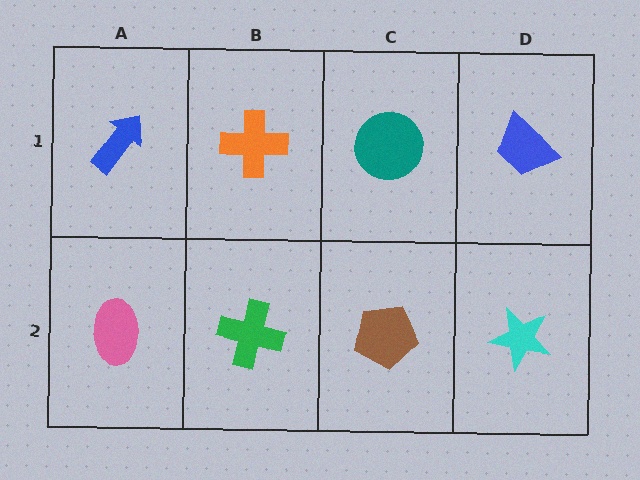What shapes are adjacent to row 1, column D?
A cyan star (row 2, column D), a teal circle (row 1, column C).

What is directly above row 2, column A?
A blue arrow.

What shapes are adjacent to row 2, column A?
A blue arrow (row 1, column A), a green cross (row 2, column B).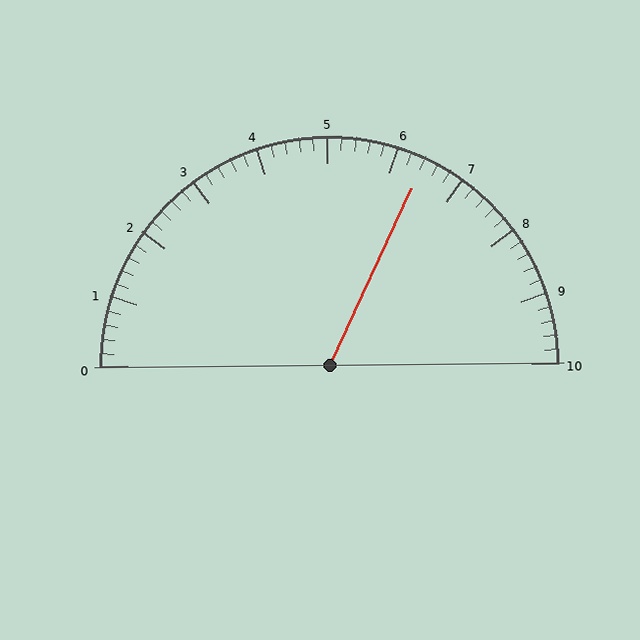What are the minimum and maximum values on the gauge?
The gauge ranges from 0 to 10.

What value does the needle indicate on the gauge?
The needle indicates approximately 6.4.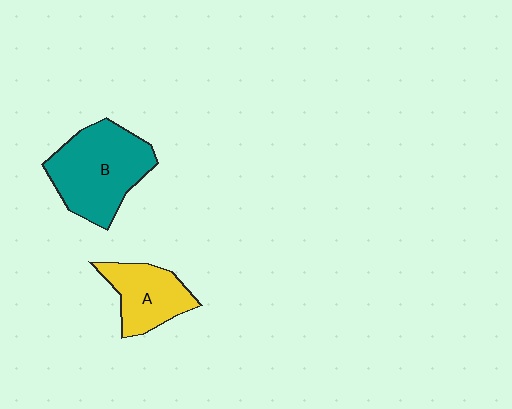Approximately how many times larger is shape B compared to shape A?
Approximately 1.6 times.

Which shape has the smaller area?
Shape A (yellow).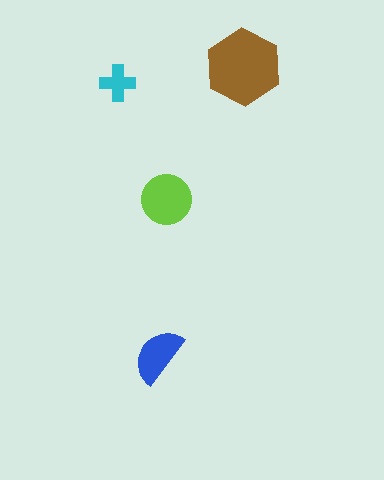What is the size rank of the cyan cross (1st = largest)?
4th.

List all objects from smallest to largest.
The cyan cross, the blue semicircle, the lime circle, the brown hexagon.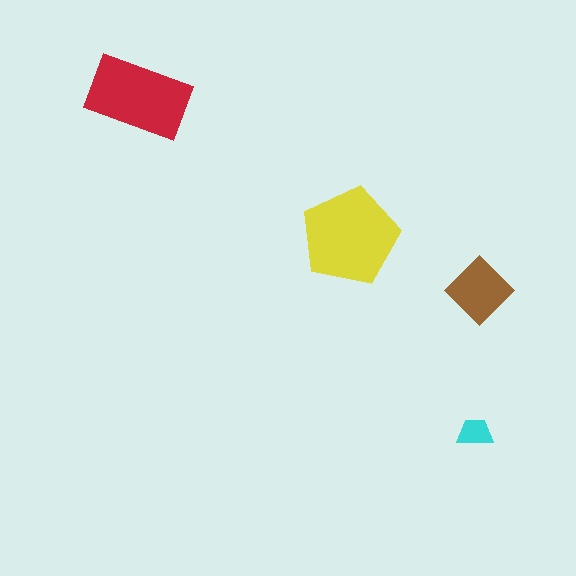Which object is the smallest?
The cyan trapezoid.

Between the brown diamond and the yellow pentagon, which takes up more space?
The yellow pentagon.